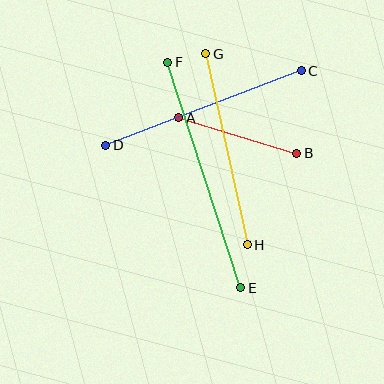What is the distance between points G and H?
The distance is approximately 196 pixels.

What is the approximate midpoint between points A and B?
The midpoint is at approximately (238, 136) pixels.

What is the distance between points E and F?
The distance is approximately 237 pixels.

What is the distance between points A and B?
The distance is approximately 123 pixels.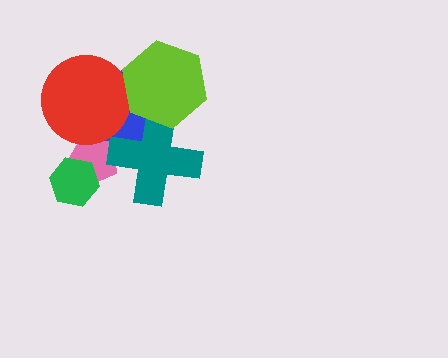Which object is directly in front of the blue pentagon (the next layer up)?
The pink pentagon is directly in front of the blue pentagon.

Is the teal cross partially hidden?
Yes, it is partially covered by another shape.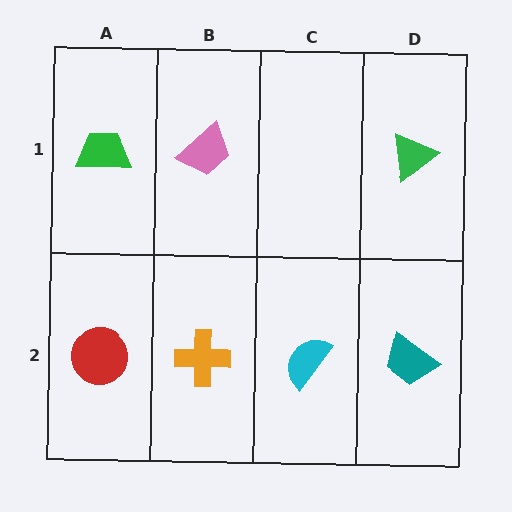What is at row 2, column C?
A cyan semicircle.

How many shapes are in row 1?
3 shapes.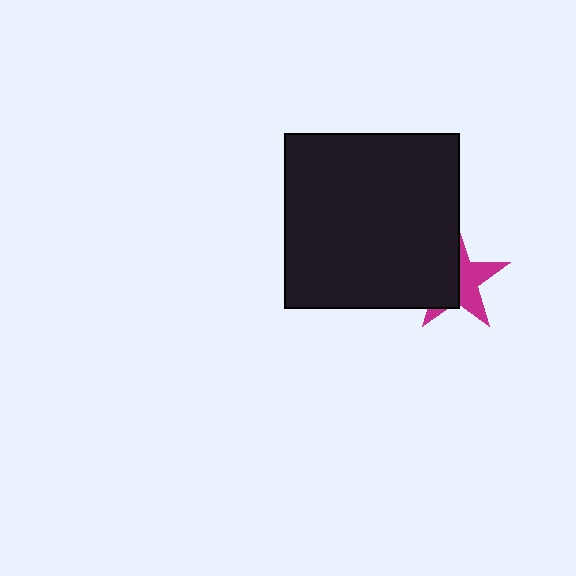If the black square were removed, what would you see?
You would see the complete magenta star.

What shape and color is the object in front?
The object in front is a black square.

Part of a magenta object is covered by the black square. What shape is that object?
It is a star.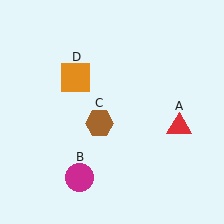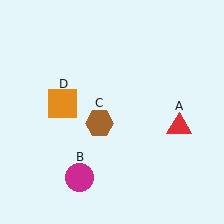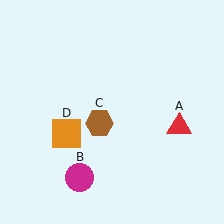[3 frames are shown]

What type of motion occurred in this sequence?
The orange square (object D) rotated counterclockwise around the center of the scene.